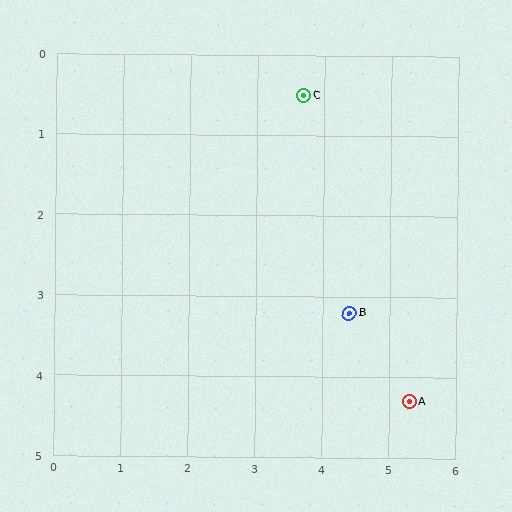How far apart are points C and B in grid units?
Points C and B are about 2.8 grid units apart.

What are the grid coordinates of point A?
Point A is at approximately (5.3, 4.3).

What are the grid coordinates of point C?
Point C is at approximately (3.7, 0.5).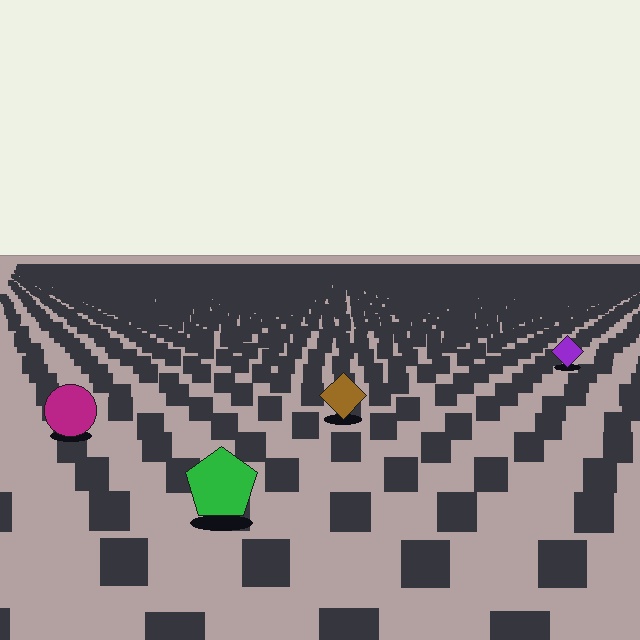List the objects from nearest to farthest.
From nearest to farthest: the green pentagon, the magenta circle, the brown diamond, the purple diamond.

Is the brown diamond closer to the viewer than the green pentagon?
No. The green pentagon is closer — you can tell from the texture gradient: the ground texture is coarser near it.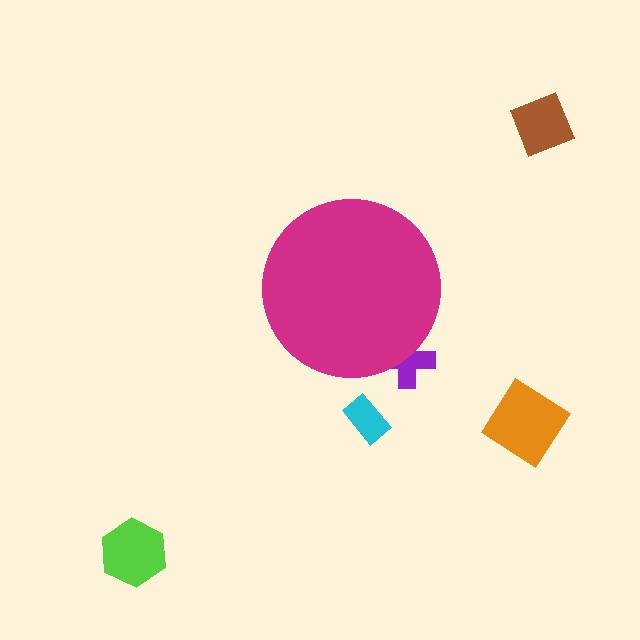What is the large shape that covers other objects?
A magenta circle.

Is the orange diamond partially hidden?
No, the orange diamond is fully visible.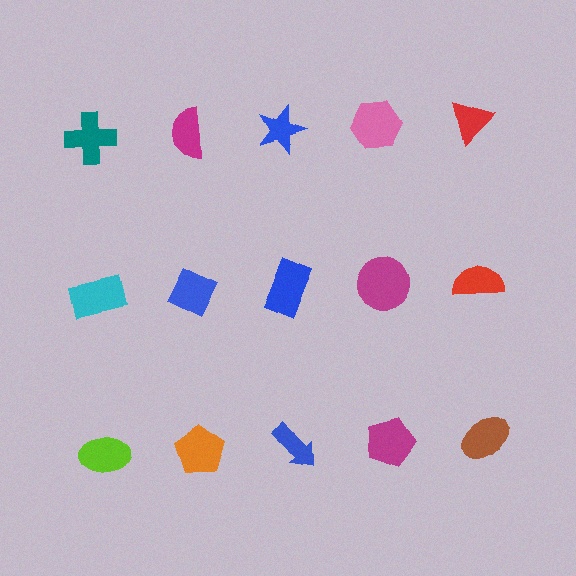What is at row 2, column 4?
A magenta circle.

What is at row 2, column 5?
A red semicircle.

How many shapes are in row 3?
5 shapes.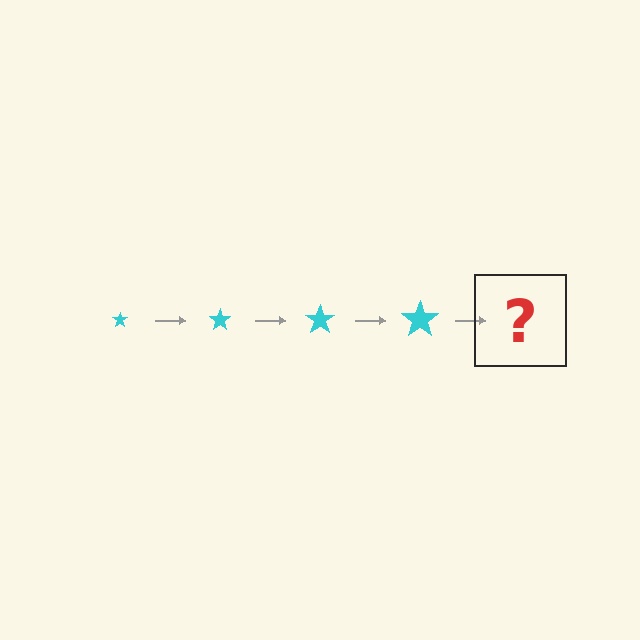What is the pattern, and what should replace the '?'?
The pattern is that the star gets progressively larger each step. The '?' should be a cyan star, larger than the previous one.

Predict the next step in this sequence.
The next step is a cyan star, larger than the previous one.